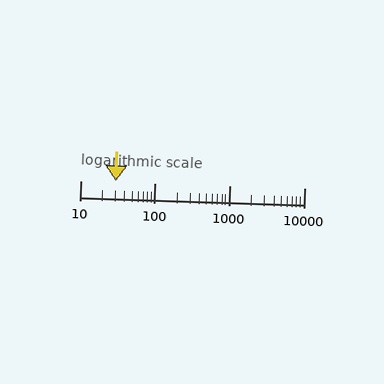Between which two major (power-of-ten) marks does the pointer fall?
The pointer is between 10 and 100.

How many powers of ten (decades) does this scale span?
The scale spans 3 decades, from 10 to 10000.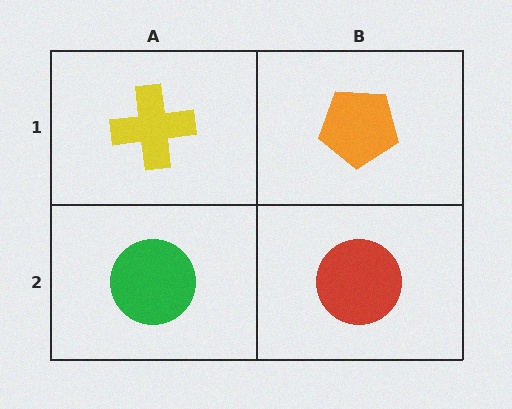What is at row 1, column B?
An orange pentagon.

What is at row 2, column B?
A red circle.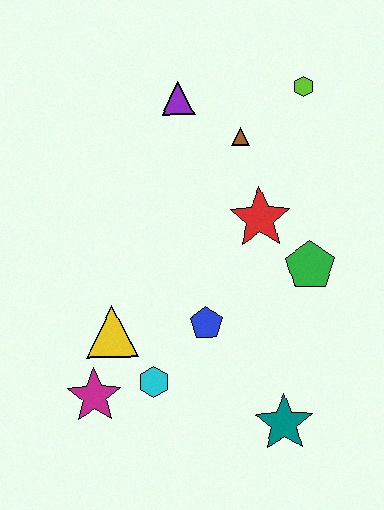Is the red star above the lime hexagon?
No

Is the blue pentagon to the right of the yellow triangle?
Yes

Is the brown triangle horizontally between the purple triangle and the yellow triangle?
No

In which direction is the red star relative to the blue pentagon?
The red star is above the blue pentagon.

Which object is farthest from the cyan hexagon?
The lime hexagon is farthest from the cyan hexagon.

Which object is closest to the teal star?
The blue pentagon is closest to the teal star.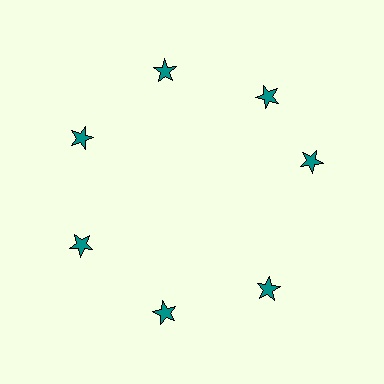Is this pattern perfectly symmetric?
No. The 7 teal stars are arranged in a ring, but one element near the 3 o'clock position is rotated out of alignment along the ring, breaking the 7-fold rotational symmetry.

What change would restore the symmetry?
The symmetry would be restored by rotating it back into even spacing with its neighbors so that all 7 stars sit at equal angles and equal distance from the center.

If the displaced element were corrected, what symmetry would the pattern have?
It would have 7-fold rotational symmetry — the pattern would map onto itself every 51 degrees.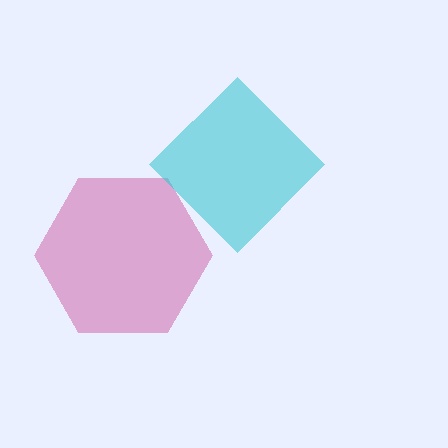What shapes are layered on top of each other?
The layered shapes are: a magenta hexagon, a cyan diamond.